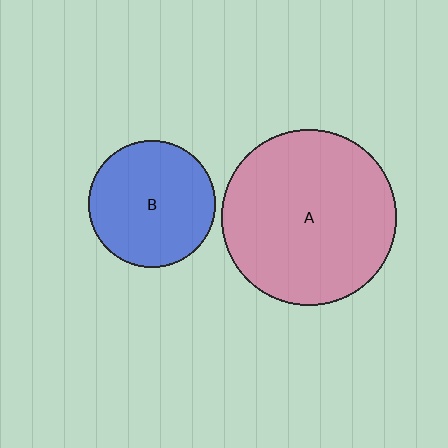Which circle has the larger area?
Circle A (pink).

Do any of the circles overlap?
No, none of the circles overlap.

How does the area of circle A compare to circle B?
Approximately 1.9 times.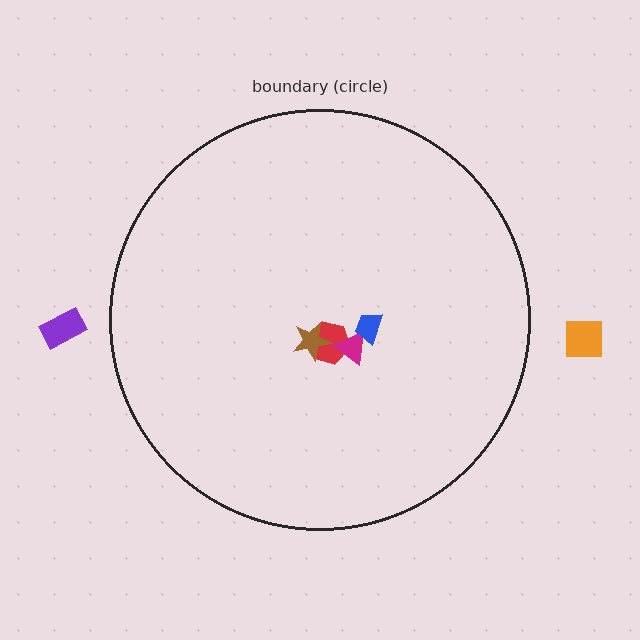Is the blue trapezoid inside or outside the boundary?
Inside.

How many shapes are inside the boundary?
4 inside, 2 outside.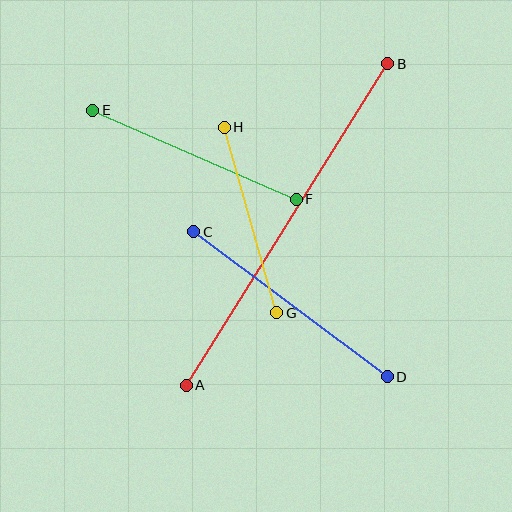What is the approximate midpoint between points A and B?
The midpoint is at approximately (287, 225) pixels.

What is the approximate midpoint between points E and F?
The midpoint is at approximately (194, 155) pixels.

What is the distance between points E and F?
The distance is approximately 222 pixels.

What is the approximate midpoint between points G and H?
The midpoint is at approximately (251, 220) pixels.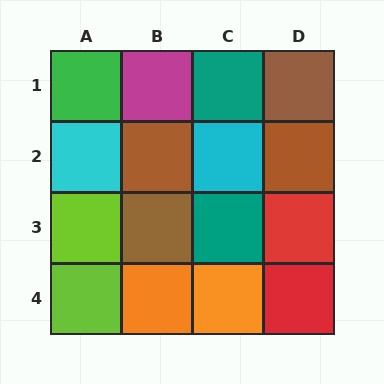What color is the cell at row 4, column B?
Orange.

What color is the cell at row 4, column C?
Orange.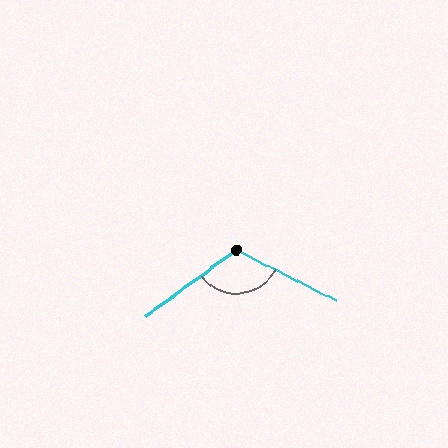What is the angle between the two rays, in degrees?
Approximately 117 degrees.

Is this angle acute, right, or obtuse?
It is obtuse.